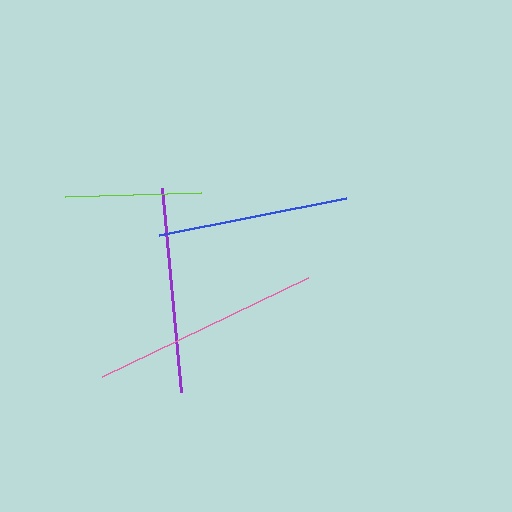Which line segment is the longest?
The pink line is the longest at approximately 228 pixels.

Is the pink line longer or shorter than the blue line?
The pink line is longer than the blue line.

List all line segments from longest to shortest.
From longest to shortest: pink, purple, blue, lime.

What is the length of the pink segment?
The pink segment is approximately 228 pixels long.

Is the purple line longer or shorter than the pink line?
The pink line is longer than the purple line.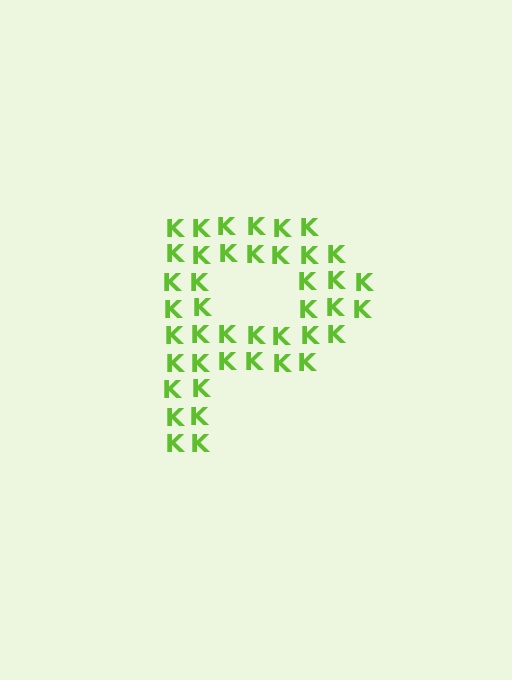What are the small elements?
The small elements are letter K's.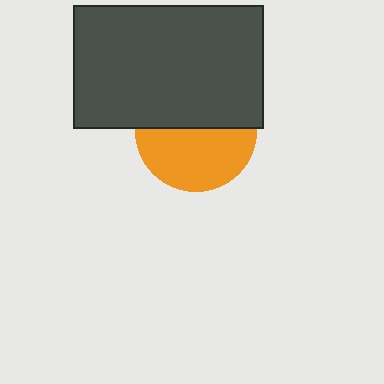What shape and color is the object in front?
The object in front is a dark gray rectangle.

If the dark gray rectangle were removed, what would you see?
You would see the complete orange circle.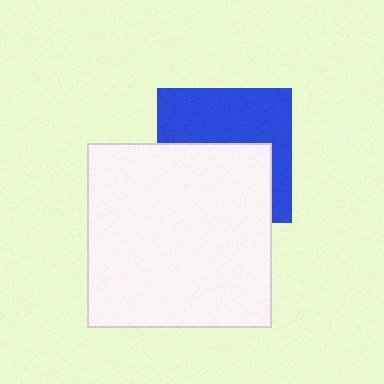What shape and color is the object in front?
The object in front is a white square.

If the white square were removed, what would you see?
You would see the complete blue square.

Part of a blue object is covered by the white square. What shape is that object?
It is a square.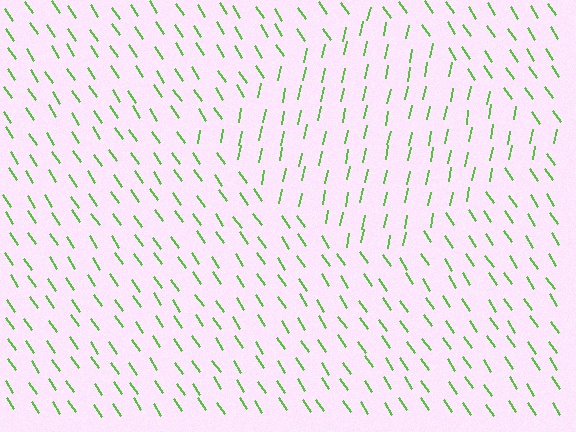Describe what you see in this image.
The image is filled with small lime line segments. A diamond region in the image has lines oriented differently from the surrounding lines, creating a visible texture boundary.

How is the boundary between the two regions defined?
The boundary is defined purely by a change in line orientation (approximately 45 degrees difference). All lines are the same color and thickness.